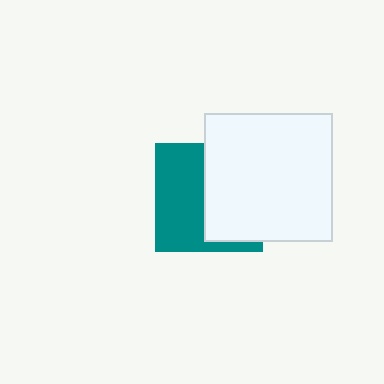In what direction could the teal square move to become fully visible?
The teal square could move left. That would shift it out from behind the white square entirely.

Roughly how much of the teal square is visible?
About half of it is visible (roughly 50%).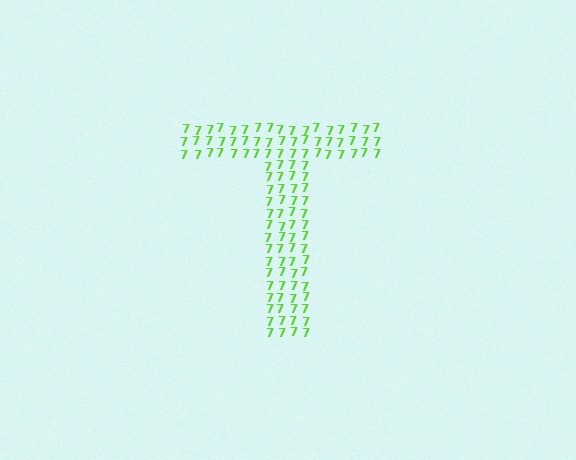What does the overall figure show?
The overall figure shows the letter T.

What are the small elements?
The small elements are digit 7's.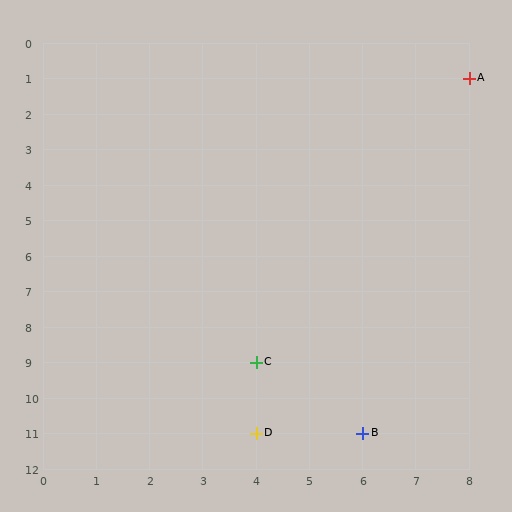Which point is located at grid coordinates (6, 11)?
Point B is at (6, 11).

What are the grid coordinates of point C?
Point C is at grid coordinates (4, 9).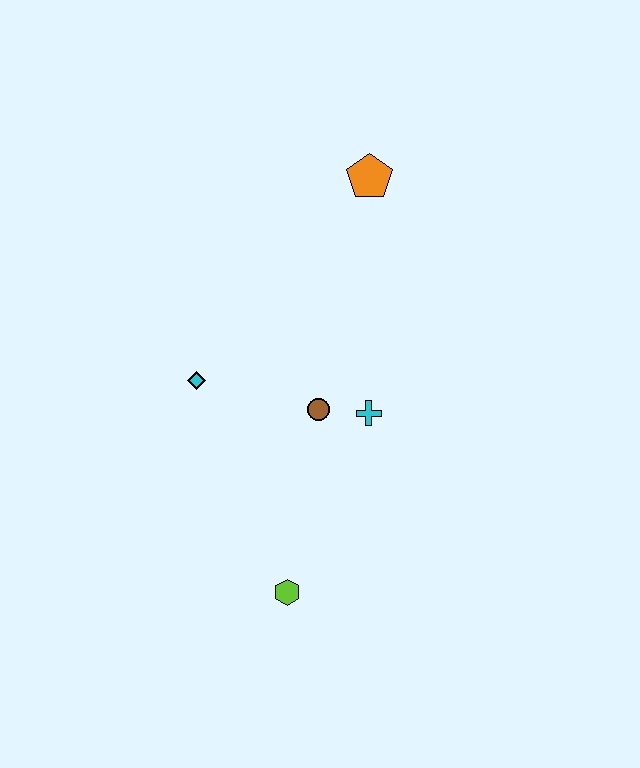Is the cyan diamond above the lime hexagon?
Yes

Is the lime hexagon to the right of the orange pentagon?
No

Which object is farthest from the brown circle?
The orange pentagon is farthest from the brown circle.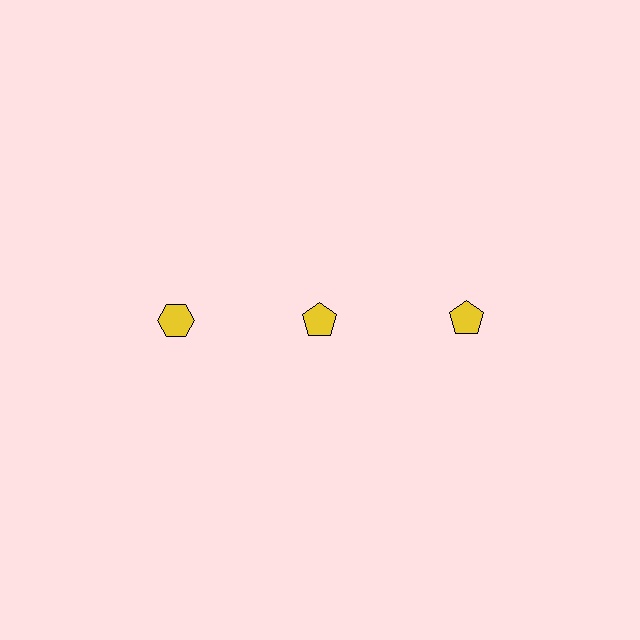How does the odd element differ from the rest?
It has a different shape: hexagon instead of pentagon.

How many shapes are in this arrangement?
There are 3 shapes arranged in a grid pattern.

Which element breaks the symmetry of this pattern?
The yellow hexagon in the top row, leftmost column breaks the symmetry. All other shapes are yellow pentagons.